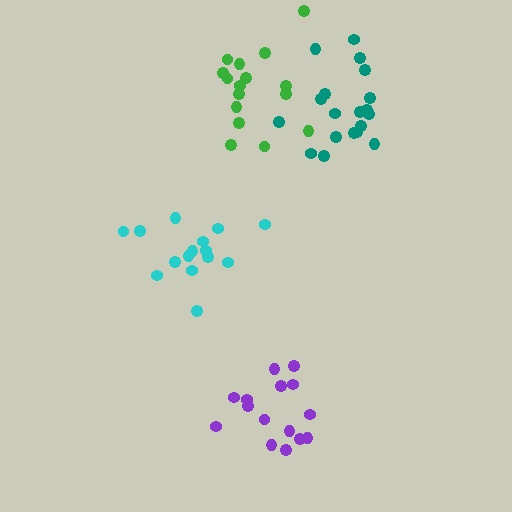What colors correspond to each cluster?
The clusters are colored: purple, green, cyan, teal.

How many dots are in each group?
Group 1: 15 dots, Group 2: 16 dots, Group 3: 15 dots, Group 4: 19 dots (65 total).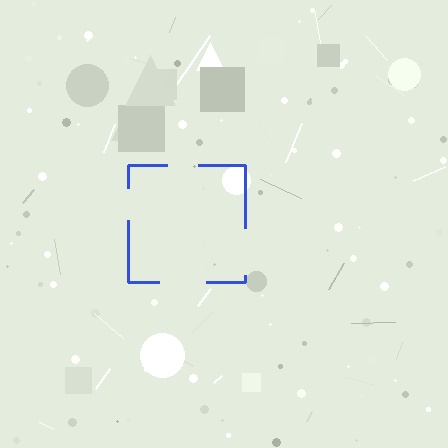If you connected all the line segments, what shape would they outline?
They would outline a square.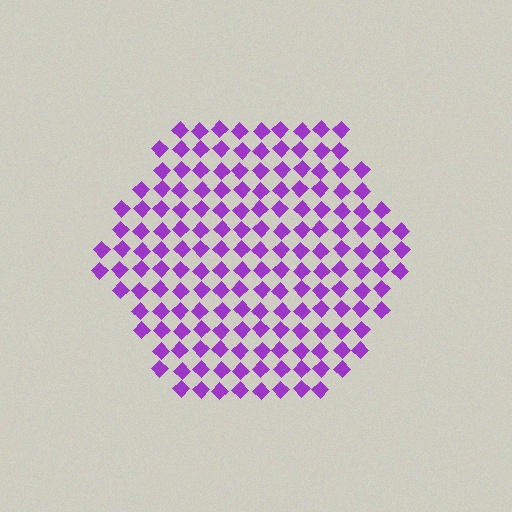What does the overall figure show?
The overall figure shows a hexagon.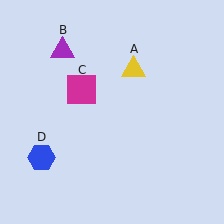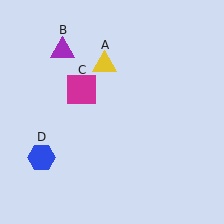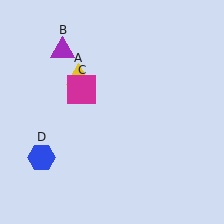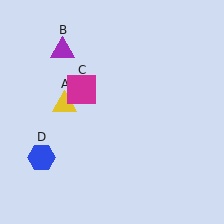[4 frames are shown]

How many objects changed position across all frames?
1 object changed position: yellow triangle (object A).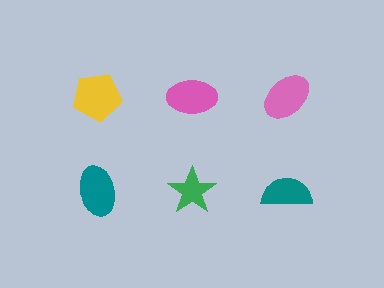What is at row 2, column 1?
A teal ellipse.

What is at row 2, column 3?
A teal semicircle.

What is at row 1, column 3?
A pink ellipse.